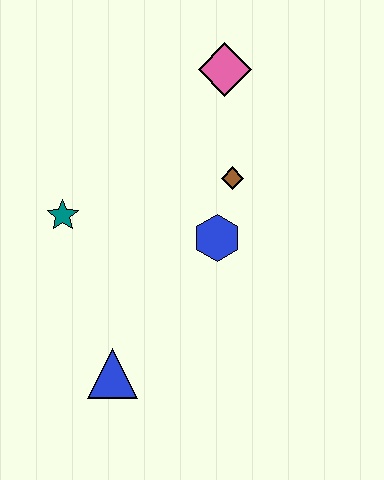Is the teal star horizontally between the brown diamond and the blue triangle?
No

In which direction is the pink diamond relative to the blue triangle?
The pink diamond is above the blue triangle.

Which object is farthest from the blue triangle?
The pink diamond is farthest from the blue triangle.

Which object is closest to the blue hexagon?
The brown diamond is closest to the blue hexagon.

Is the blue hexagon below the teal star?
Yes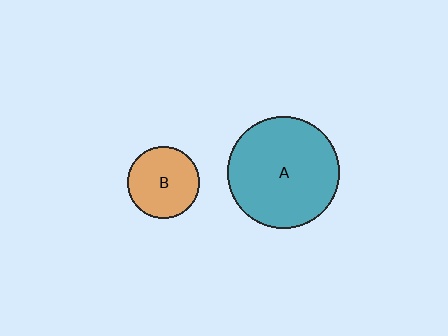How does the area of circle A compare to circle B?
Approximately 2.4 times.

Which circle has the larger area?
Circle A (teal).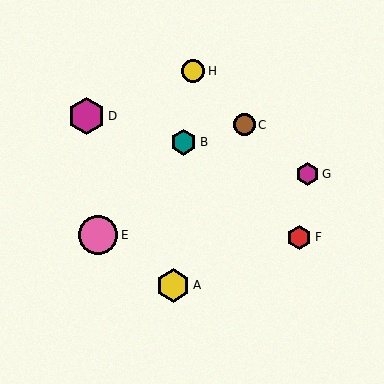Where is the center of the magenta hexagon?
The center of the magenta hexagon is at (307, 174).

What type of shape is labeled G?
Shape G is a magenta hexagon.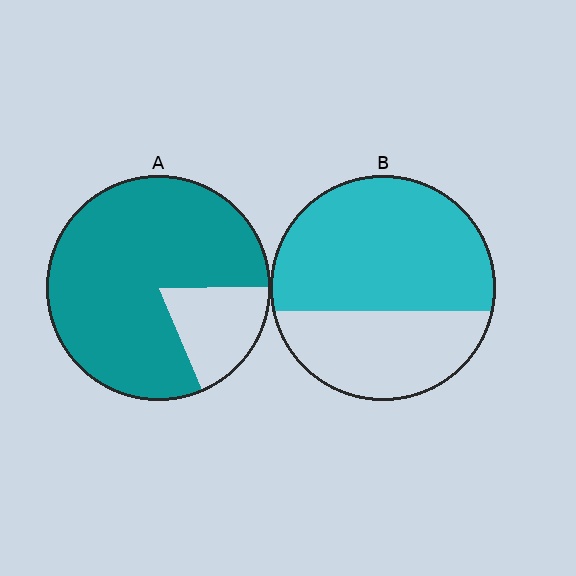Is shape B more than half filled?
Yes.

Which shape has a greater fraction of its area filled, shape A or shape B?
Shape A.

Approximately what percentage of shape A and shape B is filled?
A is approximately 80% and B is approximately 65%.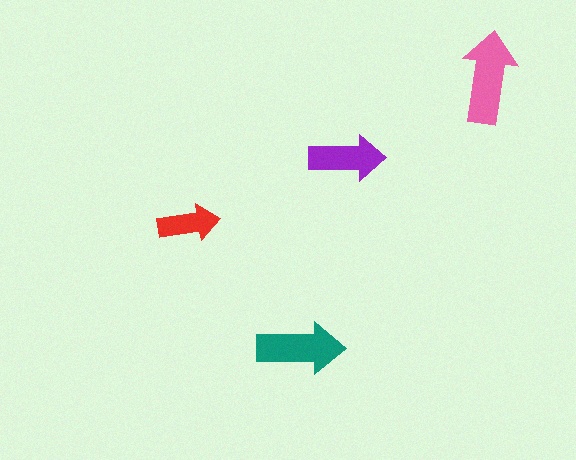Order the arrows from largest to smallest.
the pink one, the teal one, the purple one, the red one.